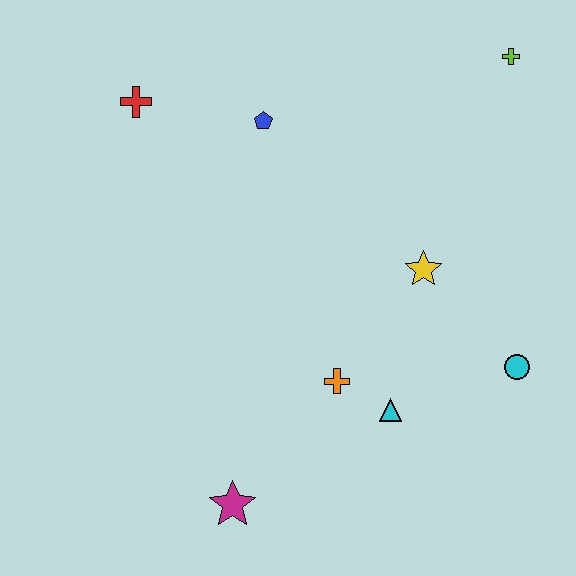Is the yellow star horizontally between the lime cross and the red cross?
Yes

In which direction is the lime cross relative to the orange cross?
The lime cross is above the orange cross.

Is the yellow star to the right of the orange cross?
Yes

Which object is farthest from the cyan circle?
The red cross is farthest from the cyan circle.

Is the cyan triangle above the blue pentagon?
No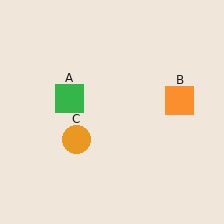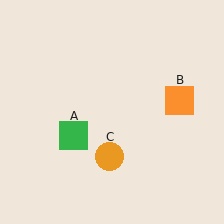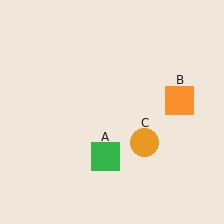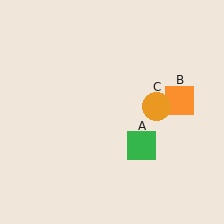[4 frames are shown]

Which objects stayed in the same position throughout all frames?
Orange square (object B) remained stationary.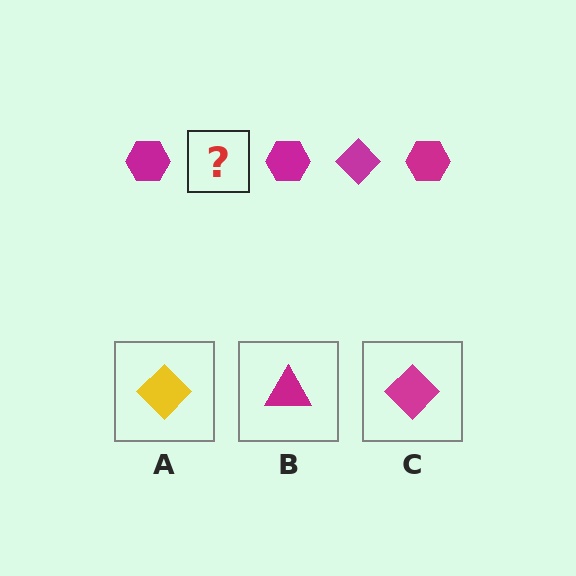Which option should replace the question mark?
Option C.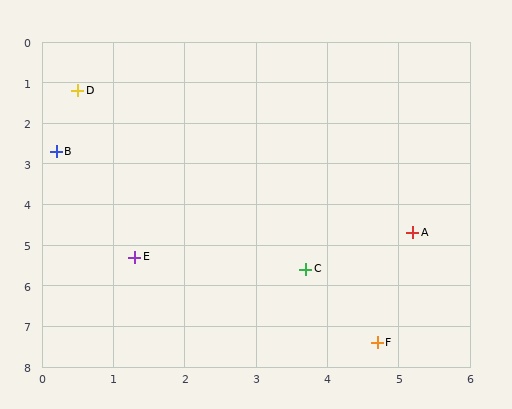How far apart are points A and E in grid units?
Points A and E are about 3.9 grid units apart.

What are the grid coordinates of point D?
Point D is at approximately (0.5, 1.2).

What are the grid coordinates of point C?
Point C is at approximately (3.7, 5.6).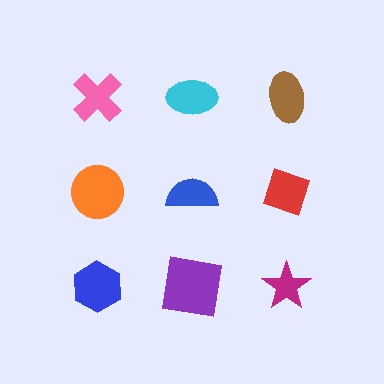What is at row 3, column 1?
A blue hexagon.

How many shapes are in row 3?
3 shapes.